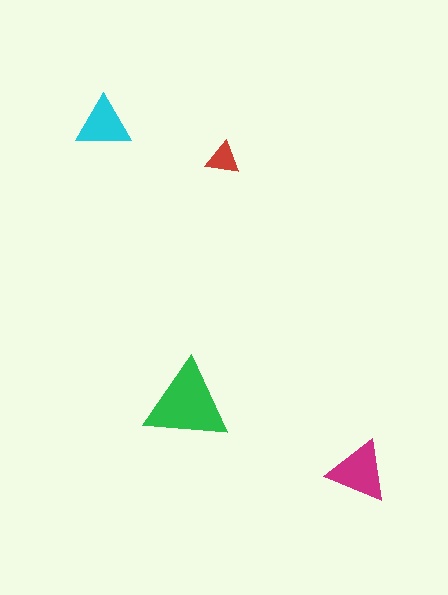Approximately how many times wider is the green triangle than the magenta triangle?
About 1.5 times wider.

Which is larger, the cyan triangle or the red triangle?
The cyan one.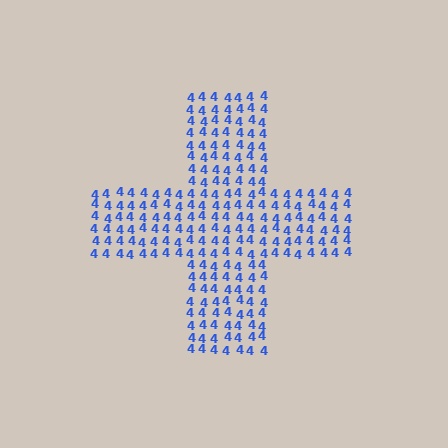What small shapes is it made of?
It is made of small digit 4's.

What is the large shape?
The large shape is a cross.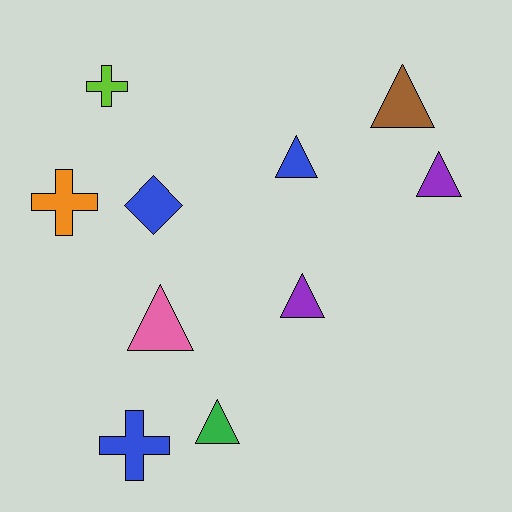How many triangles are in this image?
There are 6 triangles.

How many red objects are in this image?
There are no red objects.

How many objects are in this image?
There are 10 objects.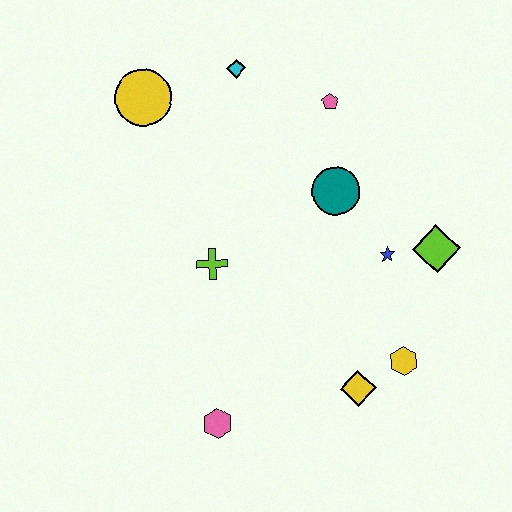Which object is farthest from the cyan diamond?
The pink hexagon is farthest from the cyan diamond.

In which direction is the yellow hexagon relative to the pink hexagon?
The yellow hexagon is to the right of the pink hexagon.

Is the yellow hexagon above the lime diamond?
No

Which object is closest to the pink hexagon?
The yellow diamond is closest to the pink hexagon.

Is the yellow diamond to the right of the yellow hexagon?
No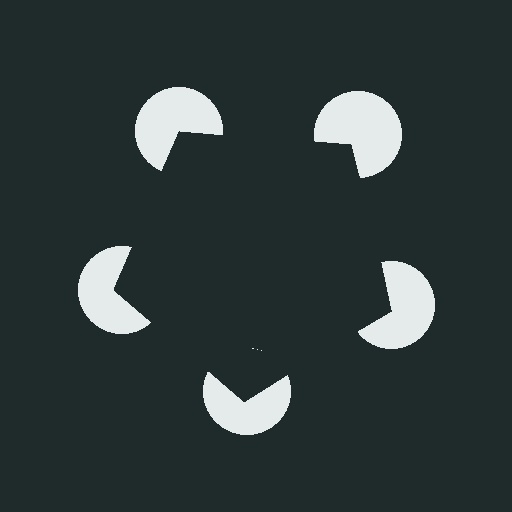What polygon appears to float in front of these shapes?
An illusory pentagon — its edges are inferred from the aligned wedge cuts in the pac-man discs, not physically drawn.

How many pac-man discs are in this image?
There are 5 — one at each vertex of the illusory pentagon.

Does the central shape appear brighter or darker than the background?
It typically appears slightly darker than the background, even though no actual brightness change is drawn.